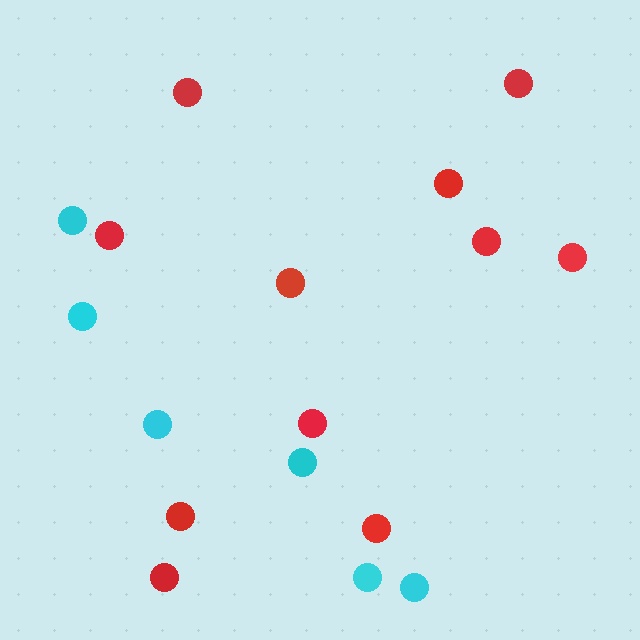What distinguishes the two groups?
There are 2 groups: one group of red circles (11) and one group of cyan circles (6).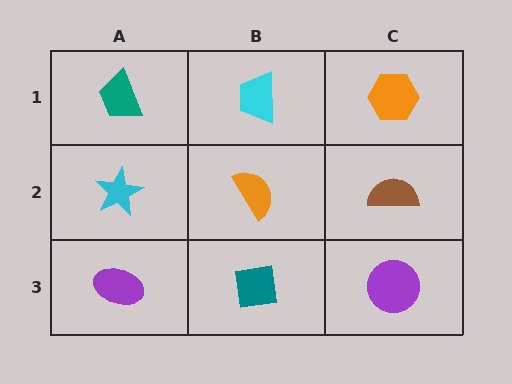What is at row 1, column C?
An orange hexagon.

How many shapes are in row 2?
3 shapes.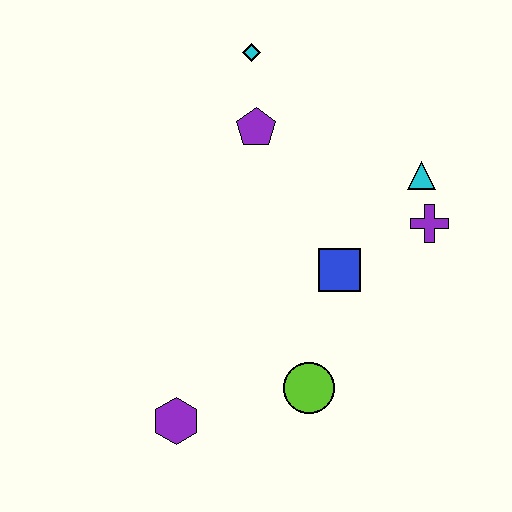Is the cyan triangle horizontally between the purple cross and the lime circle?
Yes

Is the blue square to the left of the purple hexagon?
No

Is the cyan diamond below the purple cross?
No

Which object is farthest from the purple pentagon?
The purple hexagon is farthest from the purple pentagon.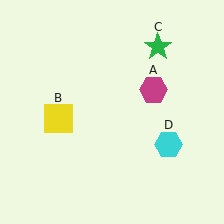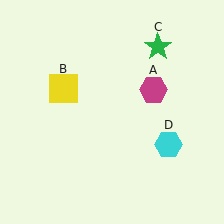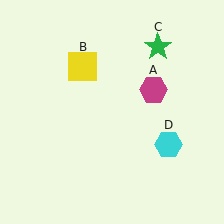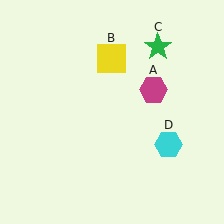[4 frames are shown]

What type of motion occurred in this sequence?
The yellow square (object B) rotated clockwise around the center of the scene.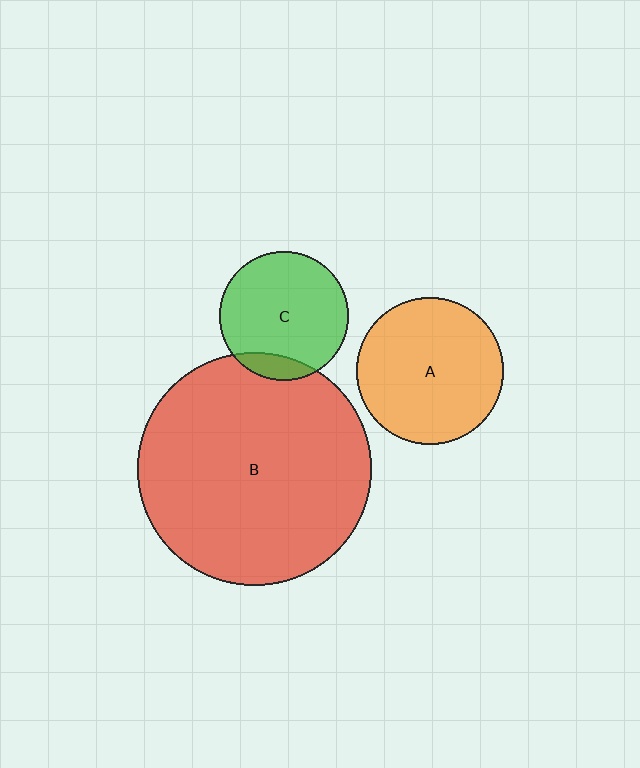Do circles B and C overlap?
Yes.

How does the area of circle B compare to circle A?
Approximately 2.5 times.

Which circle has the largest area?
Circle B (red).